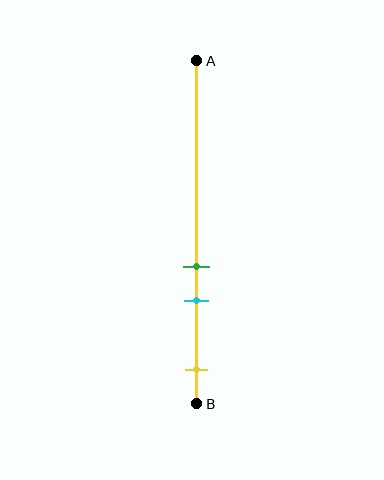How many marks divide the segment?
There are 3 marks dividing the segment.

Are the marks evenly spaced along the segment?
No, the marks are not evenly spaced.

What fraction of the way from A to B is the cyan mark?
The cyan mark is approximately 70% (0.7) of the way from A to B.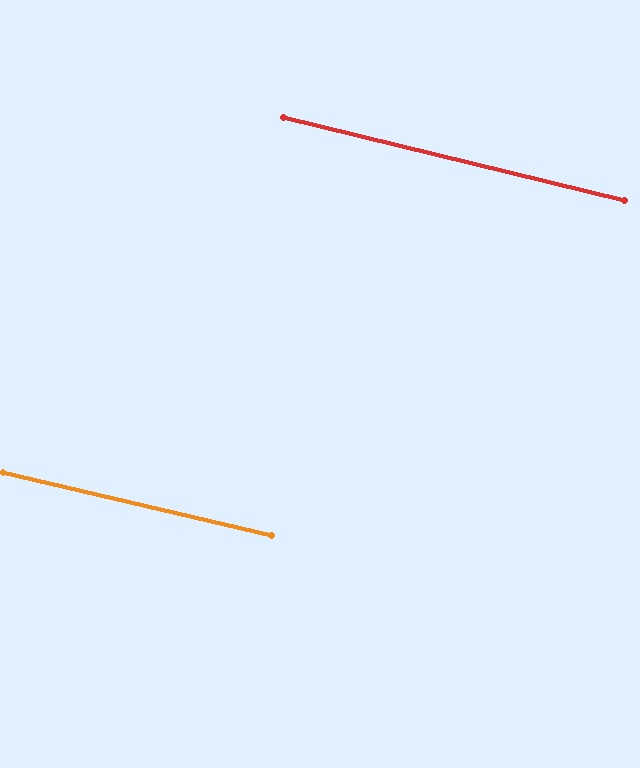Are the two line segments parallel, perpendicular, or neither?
Parallel — their directions differ by only 0.6°.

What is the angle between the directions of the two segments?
Approximately 1 degree.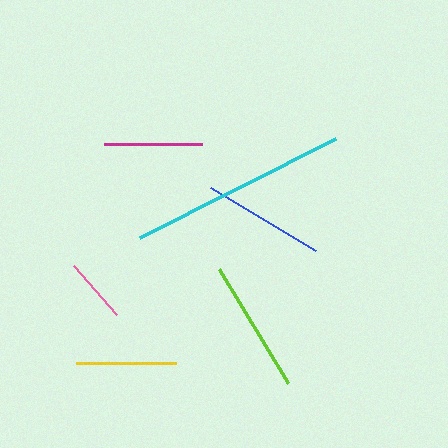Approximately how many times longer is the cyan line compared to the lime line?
The cyan line is approximately 1.6 times the length of the lime line.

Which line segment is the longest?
The cyan line is the longest at approximately 220 pixels.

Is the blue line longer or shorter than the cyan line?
The cyan line is longer than the blue line.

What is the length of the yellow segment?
The yellow segment is approximately 100 pixels long.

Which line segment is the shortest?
The pink line is the shortest at approximately 65 pixels.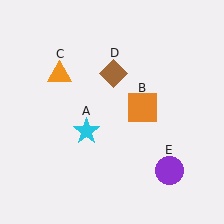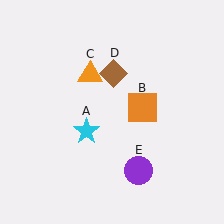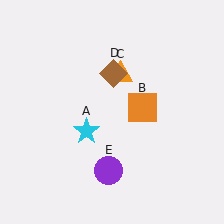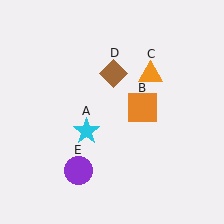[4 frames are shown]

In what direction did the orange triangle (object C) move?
The orange triangle (object C) moved right.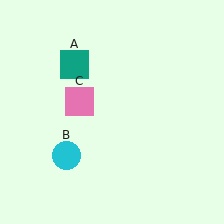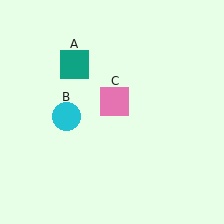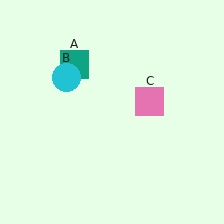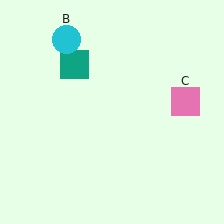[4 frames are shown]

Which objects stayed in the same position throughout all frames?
Teal square (object A) remained stationary.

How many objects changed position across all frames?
2 objects changed position: cyan circle (object B), pink square (object C).